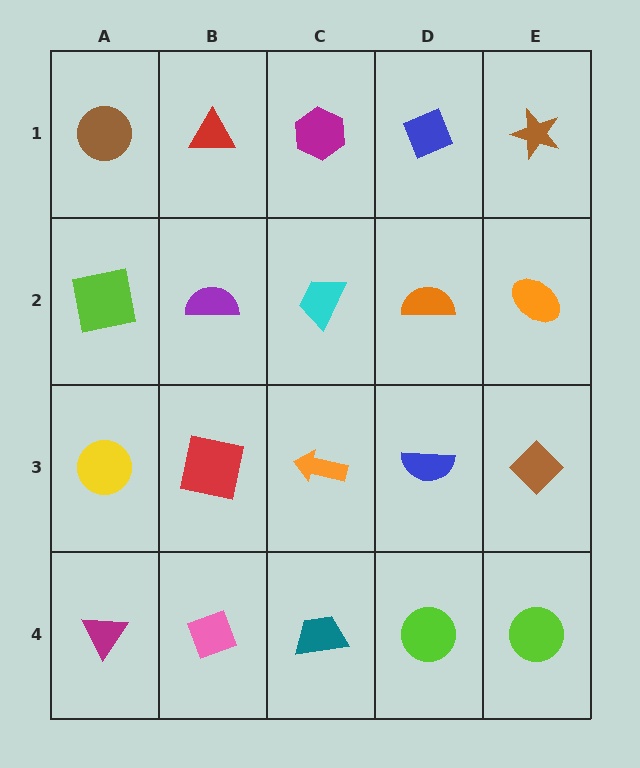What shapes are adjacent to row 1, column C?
A cyan trapezoid (row 2, column C), a red triangle (row 1, column B), a blue diamond (row 1, column D).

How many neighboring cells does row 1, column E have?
2.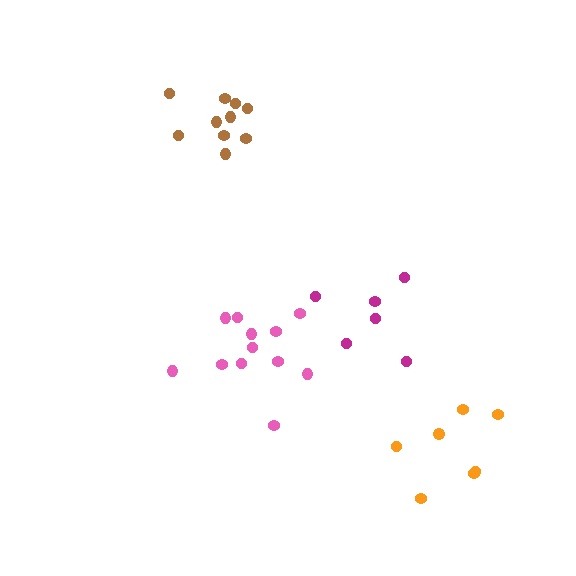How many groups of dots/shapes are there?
There are 4 groups.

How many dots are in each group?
Group 1: 7 dots, Group 2: 6 dots, Group 3: 12 dots, Group 4: 10 dots (35 total).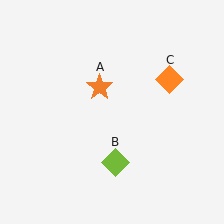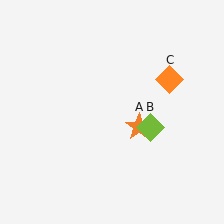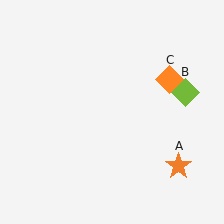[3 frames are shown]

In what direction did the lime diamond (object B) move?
The lime diamond (object B) moved up and to the right.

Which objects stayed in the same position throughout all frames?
Orange diamond (object C) remained stationary.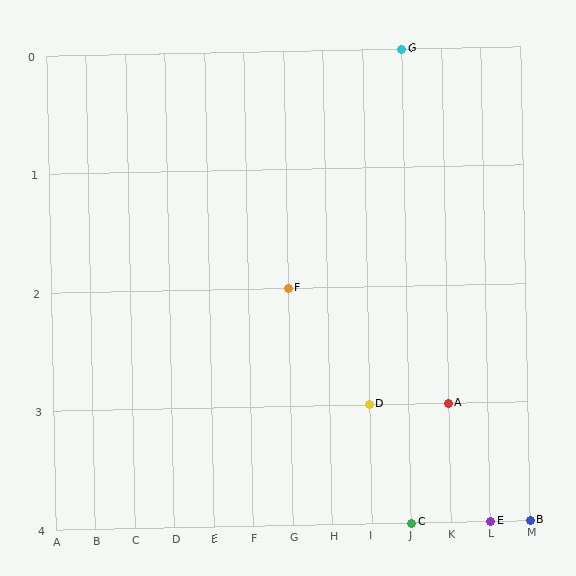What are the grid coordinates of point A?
Point A is at grid coordinates (K, 3).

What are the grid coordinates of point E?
Point E is at grid coordinates (L, 4).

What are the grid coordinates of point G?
Point G is at grid coordinates (J, 0).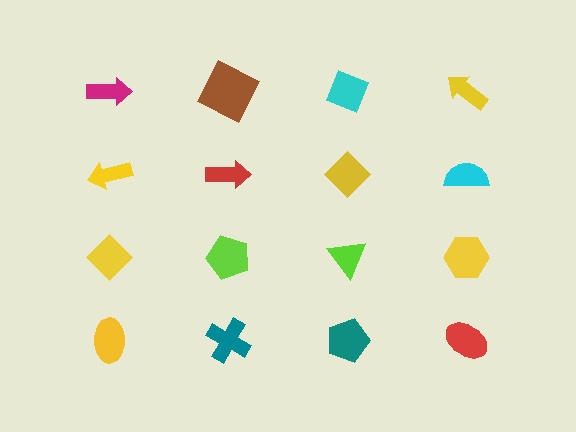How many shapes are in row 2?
4 shapes.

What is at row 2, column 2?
A red arrow.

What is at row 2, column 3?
A yellow diamond.